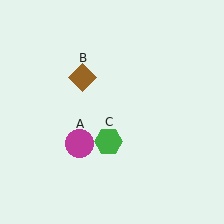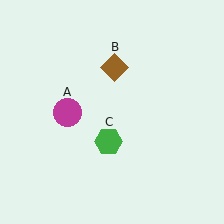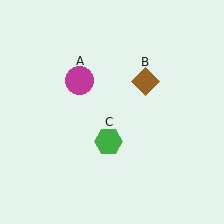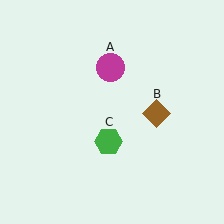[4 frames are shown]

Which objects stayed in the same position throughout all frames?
Green hexagon (object C) remained stationary.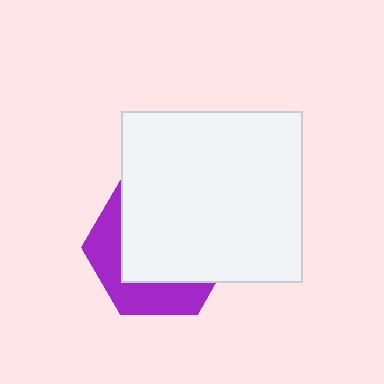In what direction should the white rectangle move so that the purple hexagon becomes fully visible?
The white rectangle should move toward the upper-right. That is the shortest direction to clear the overlap and leave the purple hexagon fully visible.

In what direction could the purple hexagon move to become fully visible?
The purple hexagon could move toward the lower-left. That would shift it out from behind the white rectangle entirely.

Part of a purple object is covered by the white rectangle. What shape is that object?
It is a hexagon.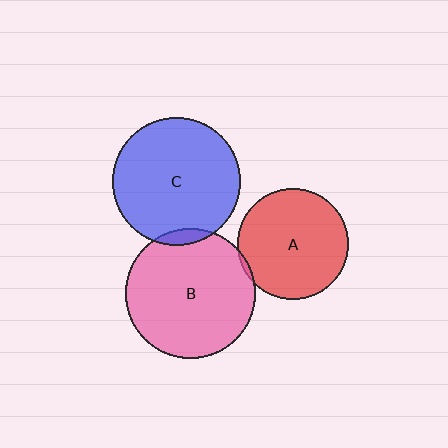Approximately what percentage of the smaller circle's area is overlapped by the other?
Approximately 5%.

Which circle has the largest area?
Circle B (pink).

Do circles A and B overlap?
Yes.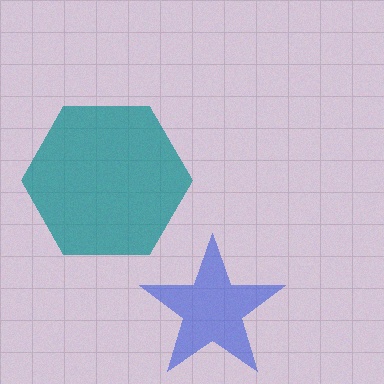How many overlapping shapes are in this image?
There are 2 overlapping shapes in the image.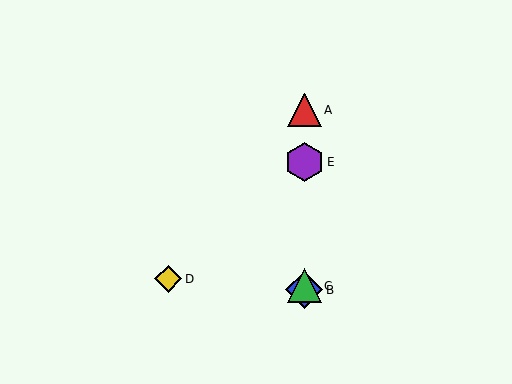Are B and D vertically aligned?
No, B is at x≈304 and D is at x≈168.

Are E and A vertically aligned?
Yes, both are at x≈304.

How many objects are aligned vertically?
4 objects (A, B, C, E) are aligned vertically.